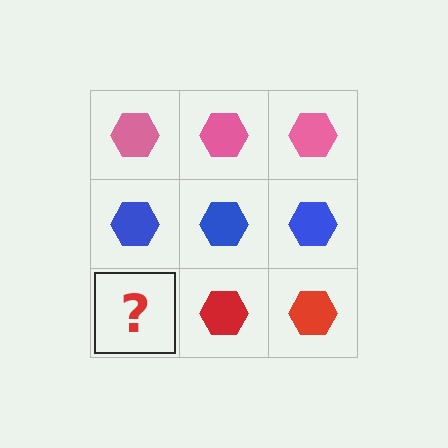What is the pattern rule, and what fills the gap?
The rule is that each row has a consistent color. The gap should be filled with a red hexagon.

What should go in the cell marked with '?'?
The missing cell should contain a red hexagon.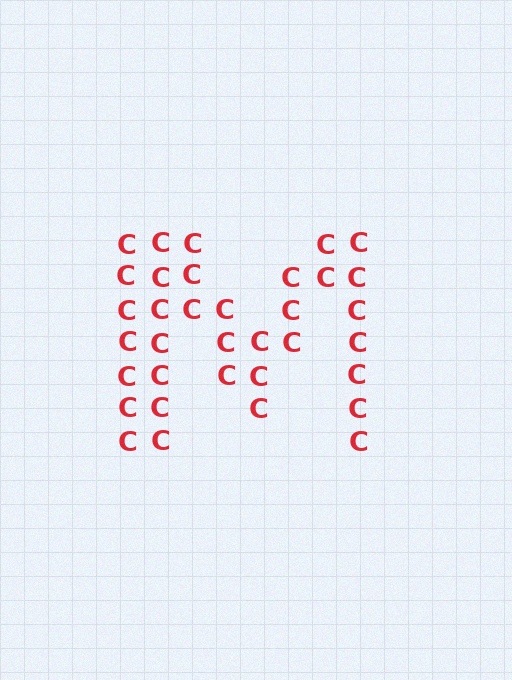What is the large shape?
The large shape is the letter M.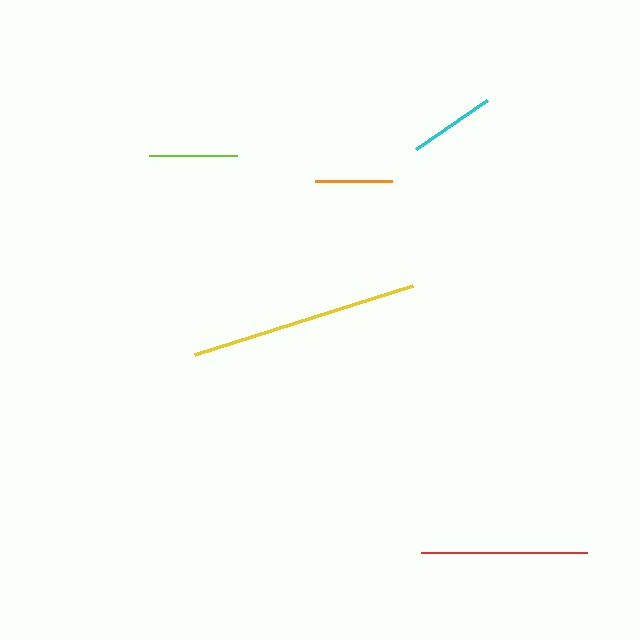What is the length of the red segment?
The red segment is approximately 166 pixels long.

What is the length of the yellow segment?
The yellow segment is approximately 228 pixels long.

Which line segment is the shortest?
The orange line is the shortest at approximately 77 pixels.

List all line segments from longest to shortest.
From longest to shortest: yellow, red, lime, cyan, orange.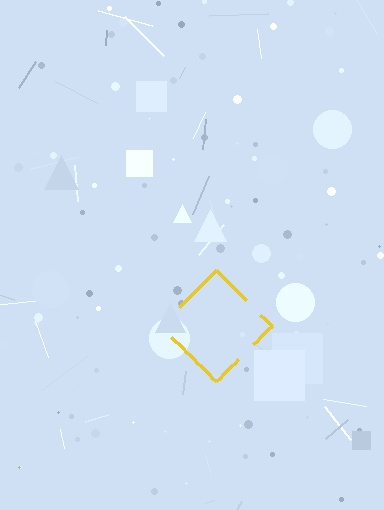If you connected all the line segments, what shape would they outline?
They would outline a diamond.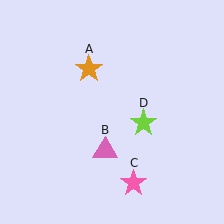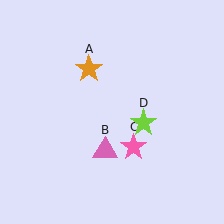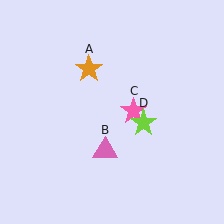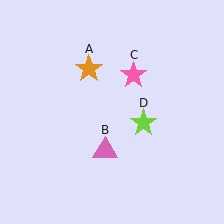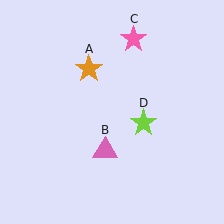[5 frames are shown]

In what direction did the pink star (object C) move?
The pink star (object C) moved up.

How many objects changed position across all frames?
1 object changed position: pink star (object C).